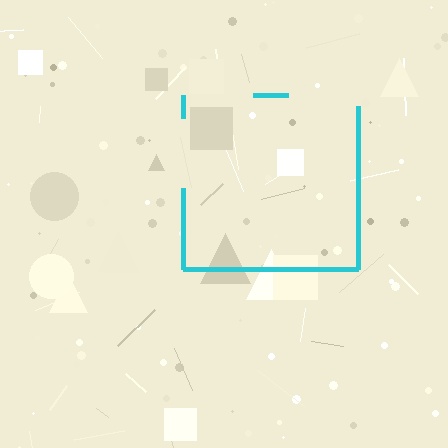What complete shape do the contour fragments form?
The contour fragments form a square.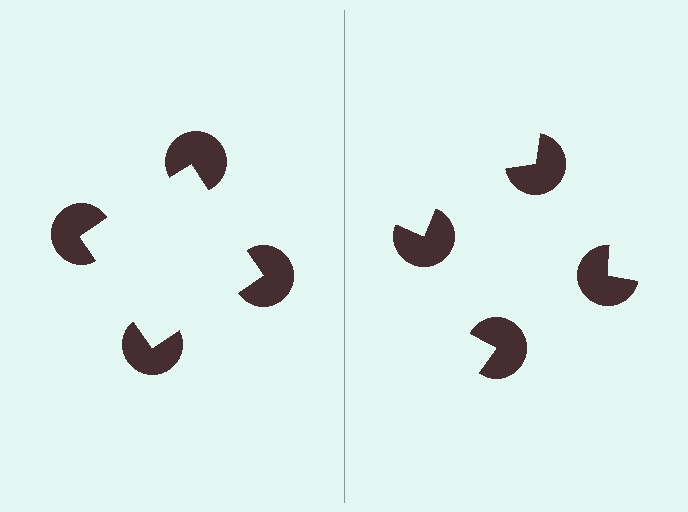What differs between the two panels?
The pac-man discs are positioned identically on both sides; only the wedge orientations differ. On the left they align to a square; on the right they are misaligned.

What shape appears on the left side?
An illusory square.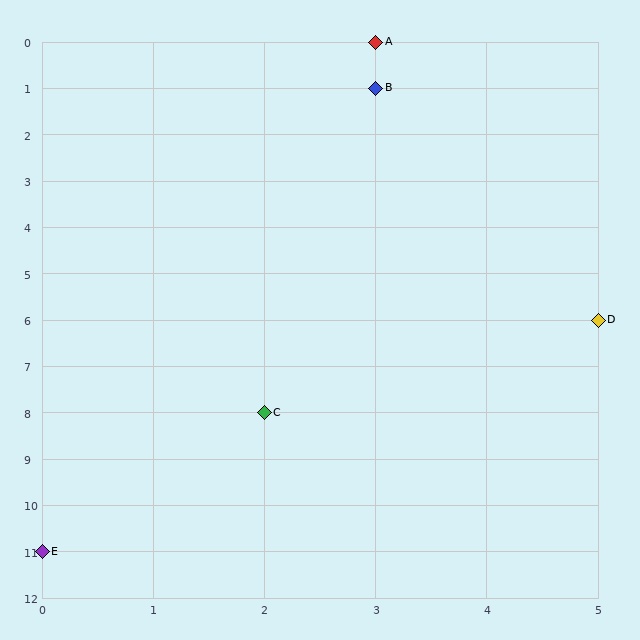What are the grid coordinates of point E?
Point E is at grid coordinates (0, 11).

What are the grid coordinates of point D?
Point D is at grid coordinates (5, 6).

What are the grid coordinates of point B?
Point B is at grid coordinates (3, 1).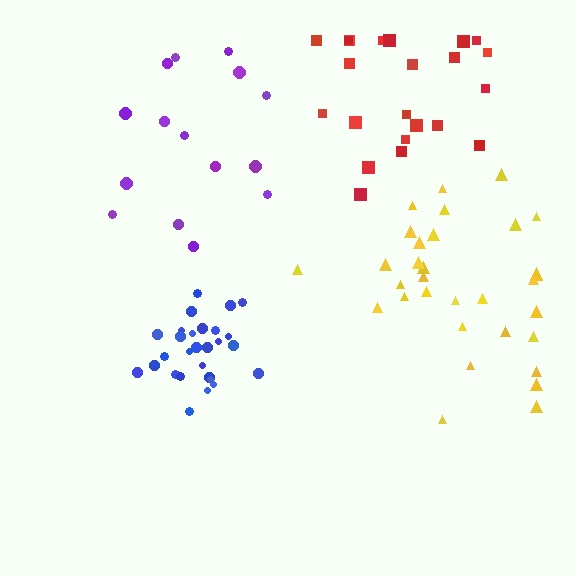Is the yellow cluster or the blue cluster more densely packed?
Blue.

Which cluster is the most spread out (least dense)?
Red.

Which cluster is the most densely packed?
Blue.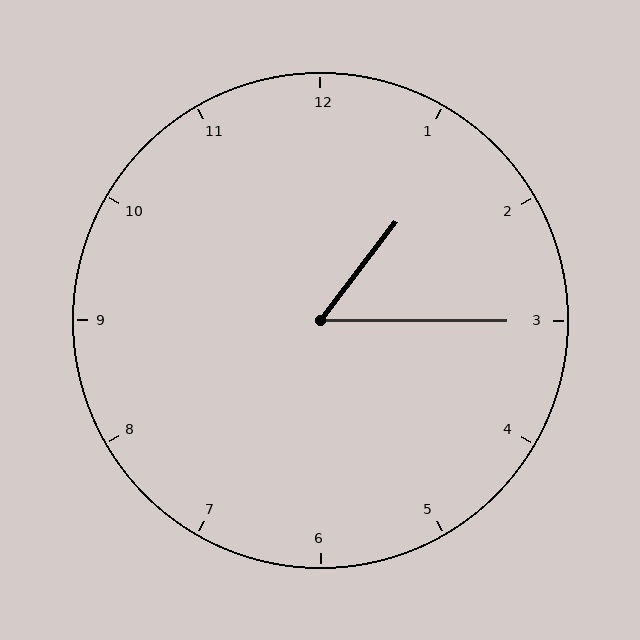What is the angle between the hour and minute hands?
Approximately 52 degrees.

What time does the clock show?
1:15.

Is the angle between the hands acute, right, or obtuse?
It is acute.